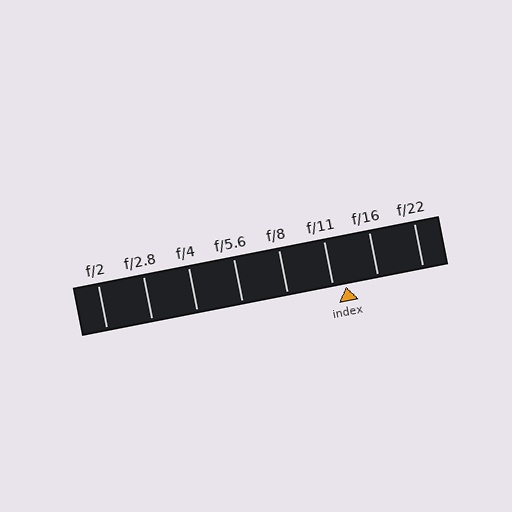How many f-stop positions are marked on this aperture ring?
There are 8 f-stop positions marked.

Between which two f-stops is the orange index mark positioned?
The index mark is between f/11 and f/16.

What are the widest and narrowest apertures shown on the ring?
The widest aperture shown is f/2 and the narrowest is f/22.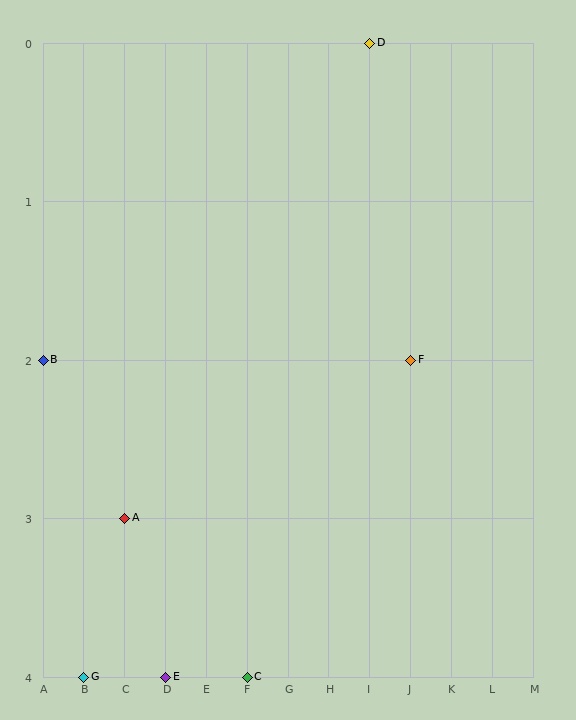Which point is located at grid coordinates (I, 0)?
Point D is at (I, 0).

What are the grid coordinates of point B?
Point B is at grid coordinates (A, 2).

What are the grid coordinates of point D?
Point D is at grid coordinates (I, 0).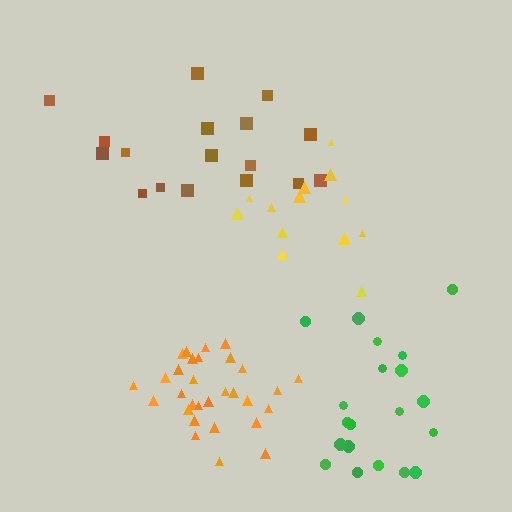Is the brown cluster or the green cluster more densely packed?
Green.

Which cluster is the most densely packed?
Orange.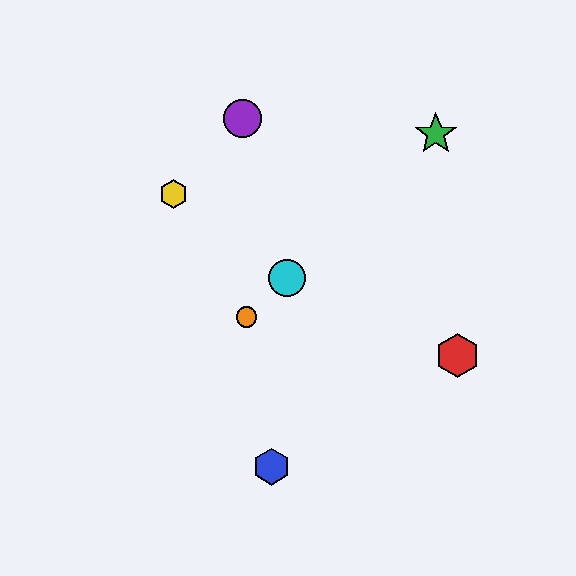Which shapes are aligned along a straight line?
The green star, the orange circle, the cyan circle are aligned along a straight line.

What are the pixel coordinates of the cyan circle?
The cyan circle is at (287, 278).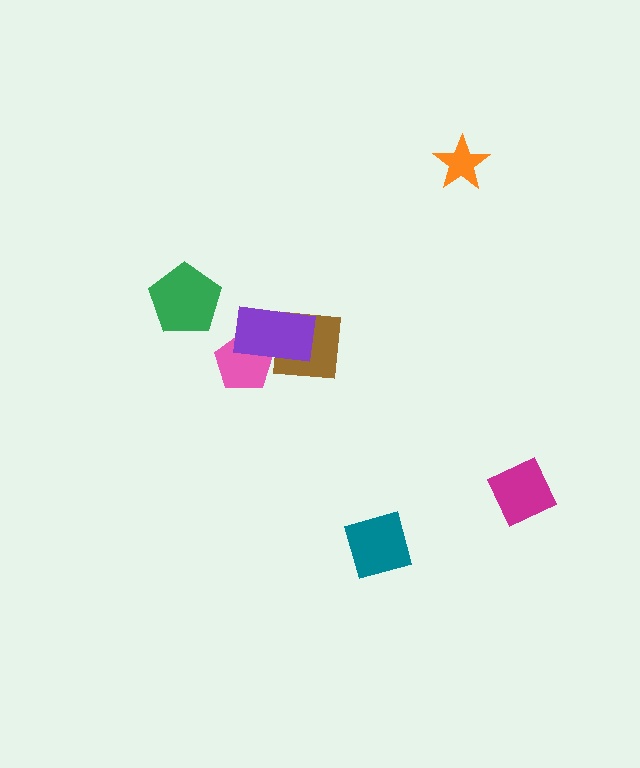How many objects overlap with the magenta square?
0 objects overlap with the magenta square.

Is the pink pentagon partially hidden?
Yes, it is partially covered by another shape.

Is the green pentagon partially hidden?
No, no other shape covers it.